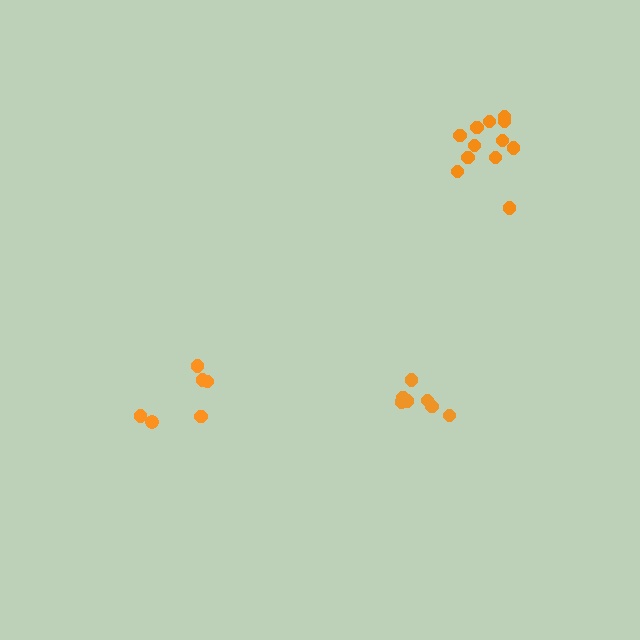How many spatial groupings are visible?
There are 3 spatial groupings.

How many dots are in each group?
Group 1: 12 dots, Group 2: 6 dots, Group 3: 8 dots (26 total).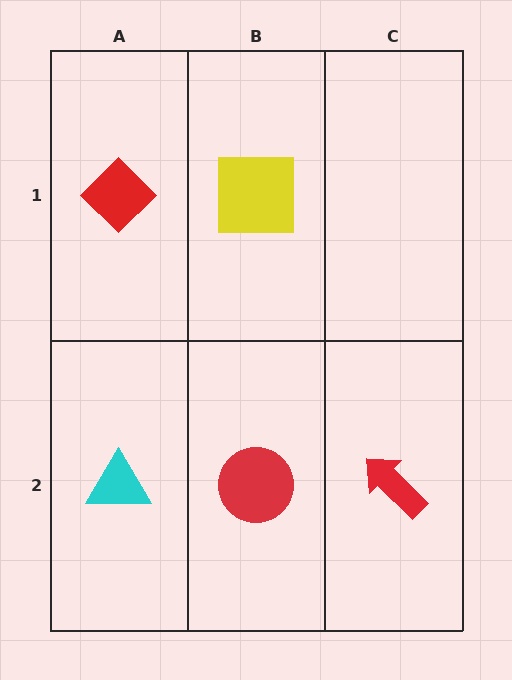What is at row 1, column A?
A red diamond.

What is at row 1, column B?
A yellow square.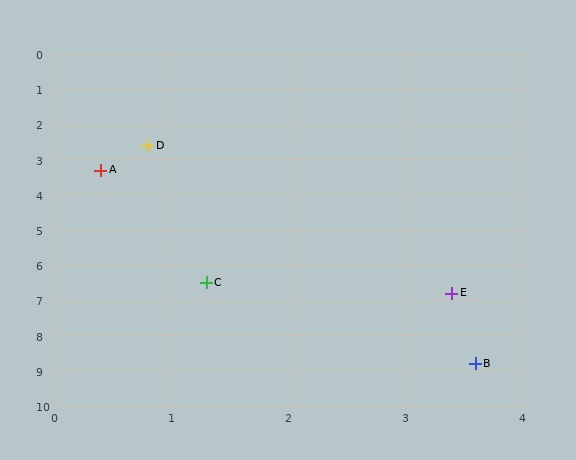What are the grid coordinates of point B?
Point B is at approximately (3.6, 8.8).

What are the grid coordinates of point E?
Point E is at approximately (3.4, 6.8).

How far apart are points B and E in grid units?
Points B and E are about 2.0 grid units apart.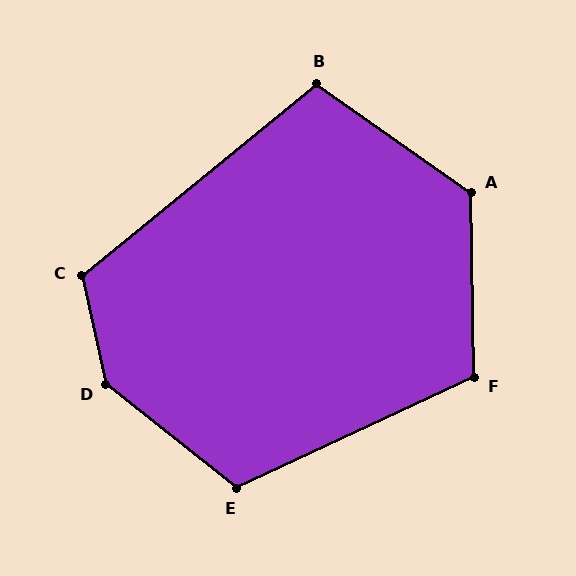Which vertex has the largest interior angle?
D, at approximately 141 degrees.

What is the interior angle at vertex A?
Approximately 126 degrees (obtuse).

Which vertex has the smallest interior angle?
B, at approximately 105 degrees.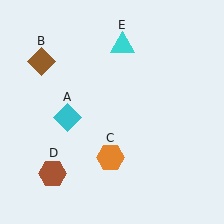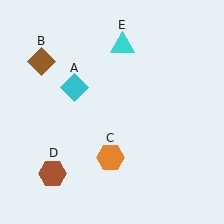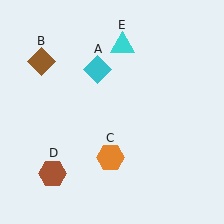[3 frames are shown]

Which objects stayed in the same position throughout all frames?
Brown diamond (object B) and orange hexagon (object C) and brown hexagon (object D) and cyan triangle (object E) remained stationary.